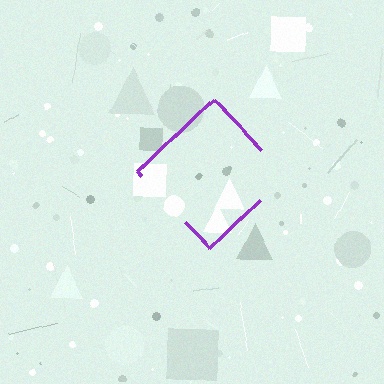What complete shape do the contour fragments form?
The contour fragments form a diamond.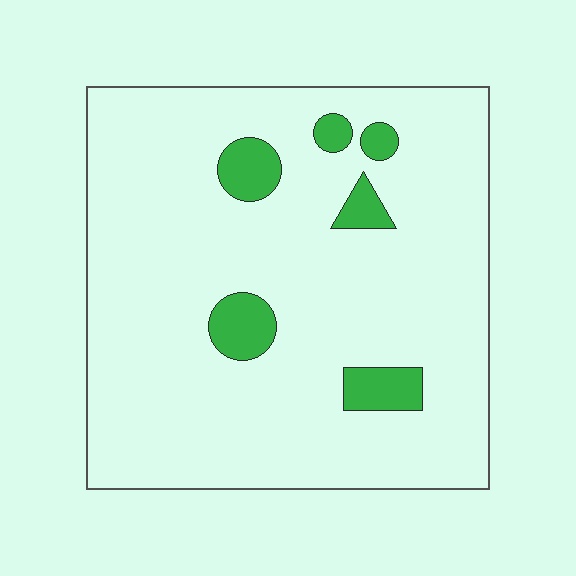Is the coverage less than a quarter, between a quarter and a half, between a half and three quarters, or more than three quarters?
Less than a quarter.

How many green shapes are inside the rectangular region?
6.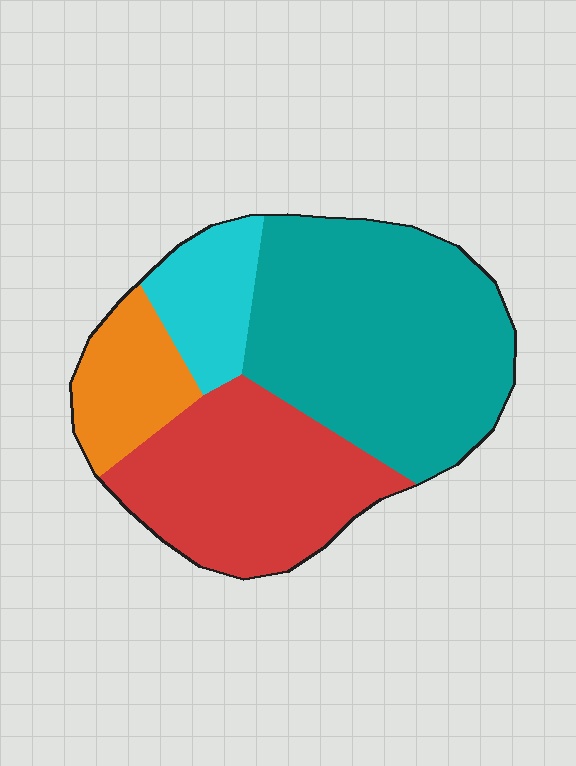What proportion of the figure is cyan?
Cyan covers about 10% of the figure.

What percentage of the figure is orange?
Orange covers 12% of the figure.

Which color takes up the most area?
Teal, at roughly 45%.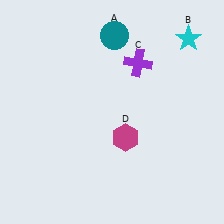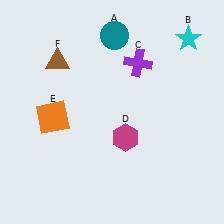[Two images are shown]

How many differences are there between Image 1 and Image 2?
There are 2 differences between the two images.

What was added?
An orange square (E), a brown triangle (F) were added in Image 2.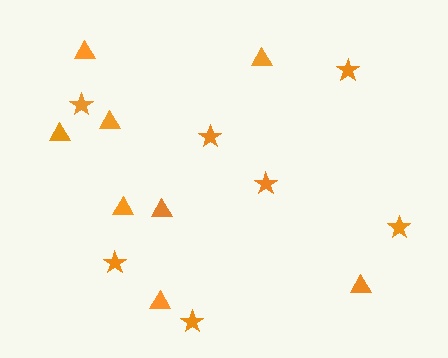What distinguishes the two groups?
There are 2 groups: one group of triangles (8) and one group of stars (7).